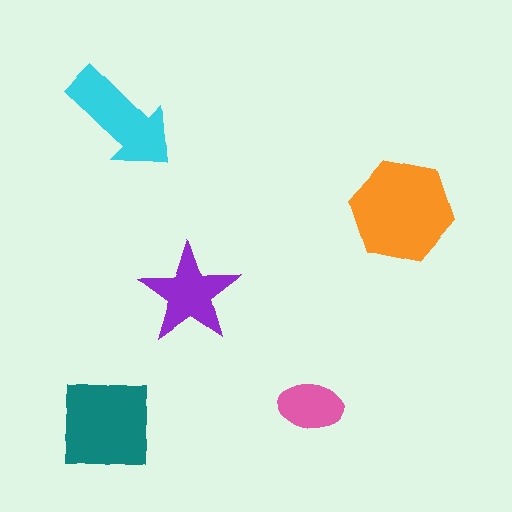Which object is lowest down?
The teal square is bottommost.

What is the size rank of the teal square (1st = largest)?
2nd.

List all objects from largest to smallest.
The orange hexagon, the teal square, the cyan arrow, the purple star, the pink ellipse.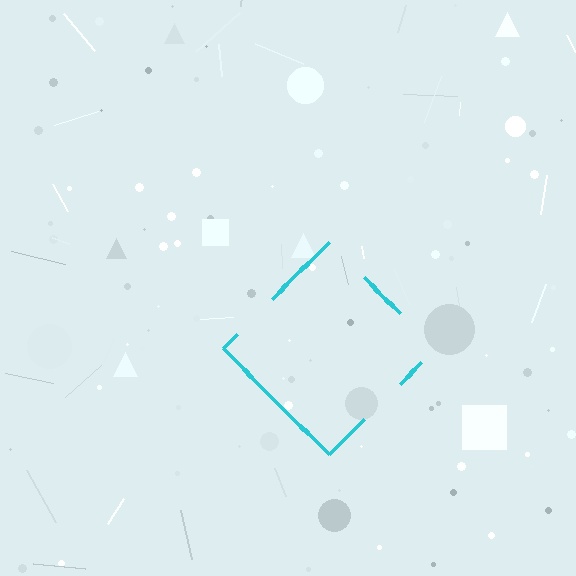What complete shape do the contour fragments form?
The contour fragments form a diamond.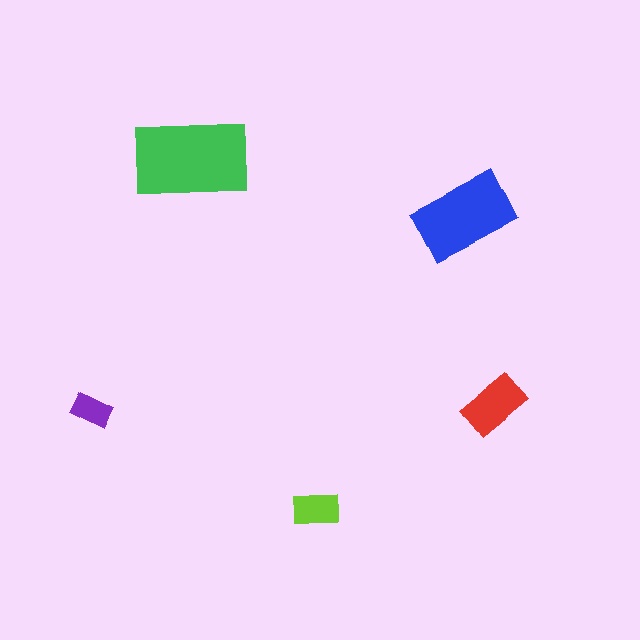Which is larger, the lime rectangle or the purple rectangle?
The lime one.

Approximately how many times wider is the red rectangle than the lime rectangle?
About 1.5 times wider.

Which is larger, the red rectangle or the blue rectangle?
The blue one.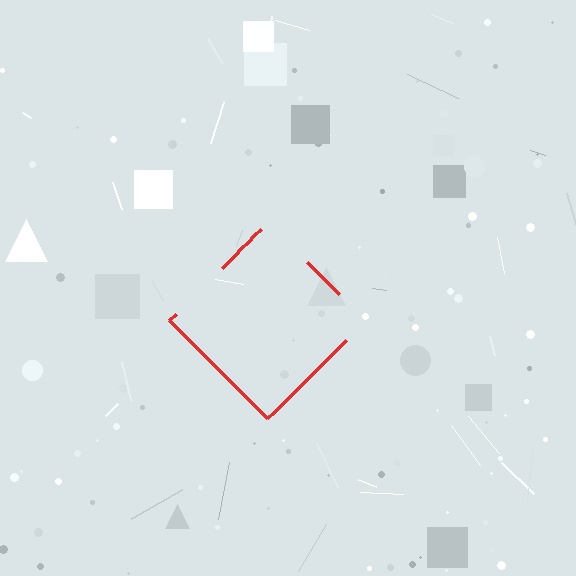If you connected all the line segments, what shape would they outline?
They would outline a diamond.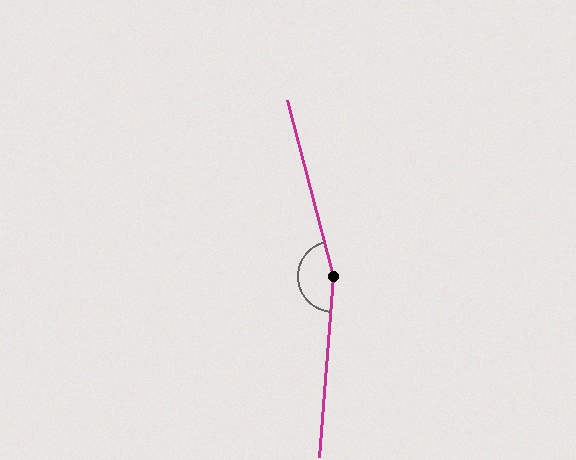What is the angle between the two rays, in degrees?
Approximately 160 degrees.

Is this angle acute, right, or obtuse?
It is obtuse.